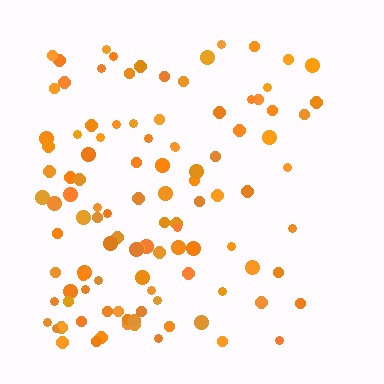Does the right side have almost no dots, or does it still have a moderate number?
Still a moderate number, just noticeably fewer than the left.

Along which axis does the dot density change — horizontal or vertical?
Horizontal.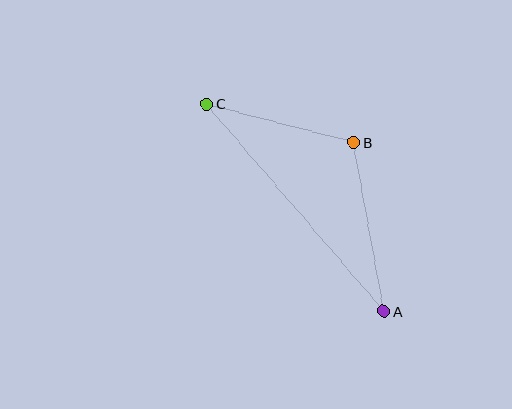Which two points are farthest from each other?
Points A and C are farthest from each other.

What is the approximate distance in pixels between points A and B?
The distance between A and B is approximately 171 pixels.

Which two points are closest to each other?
Points B and C are closest to each other.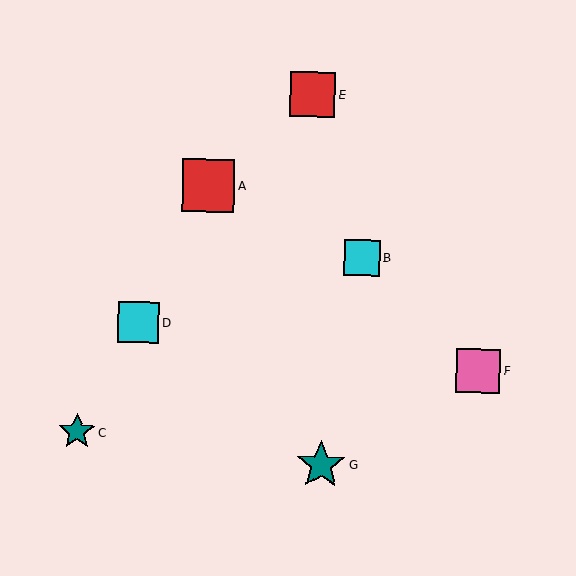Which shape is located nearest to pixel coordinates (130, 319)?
The cyan square (labeled D) at (138, 322) is nearest to that location.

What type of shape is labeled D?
Shape D is a cyan square.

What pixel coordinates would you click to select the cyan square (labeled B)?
Click at (362, 258) to select the cyan square B.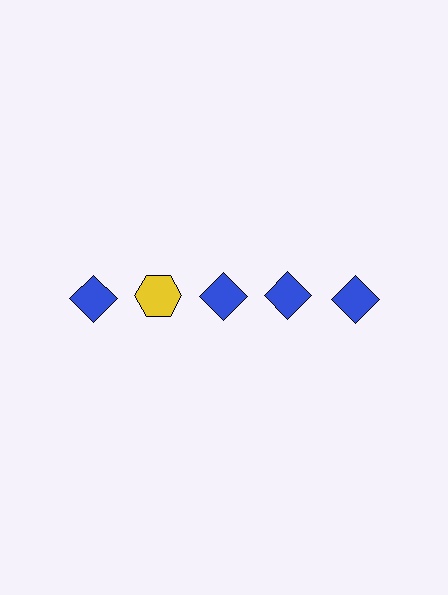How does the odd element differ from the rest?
It differs in both color (yellow instead of blue) and shape (hexagon instead of diamond).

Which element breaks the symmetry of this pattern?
The yellow hexagon in the top row, second from left column breaks the symmetry. All other shapes are blue diamonds.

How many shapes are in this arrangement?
There are 5 shapes arranged in a grid pattern.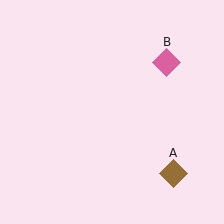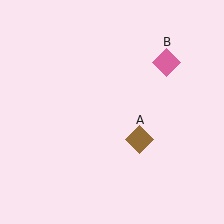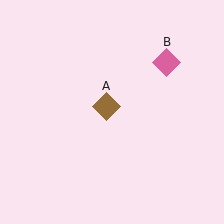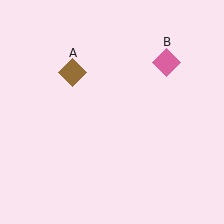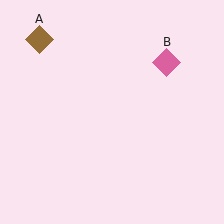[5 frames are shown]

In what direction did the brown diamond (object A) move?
The brown diamond (object A) moved up and to the left.